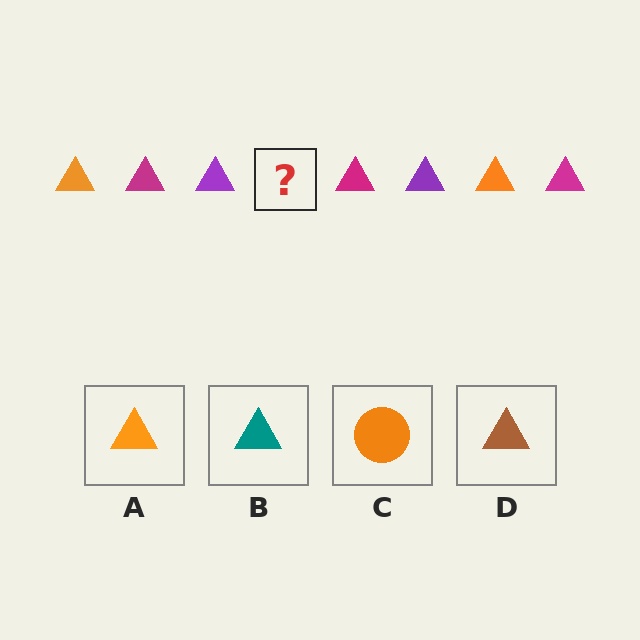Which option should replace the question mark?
Option A.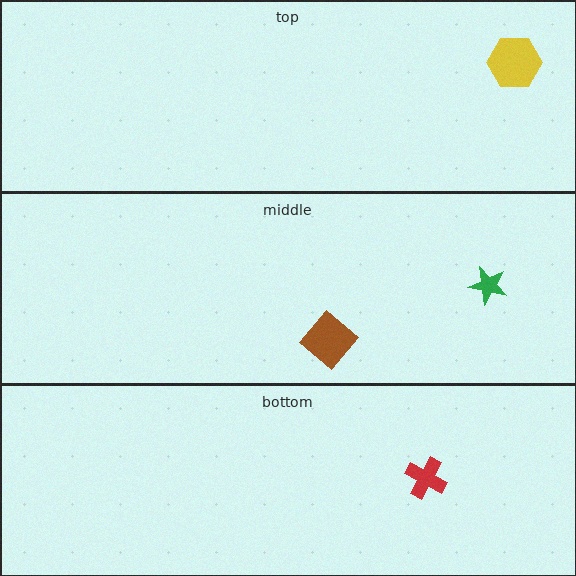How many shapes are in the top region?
1.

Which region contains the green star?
The middle region.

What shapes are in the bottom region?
The red cross.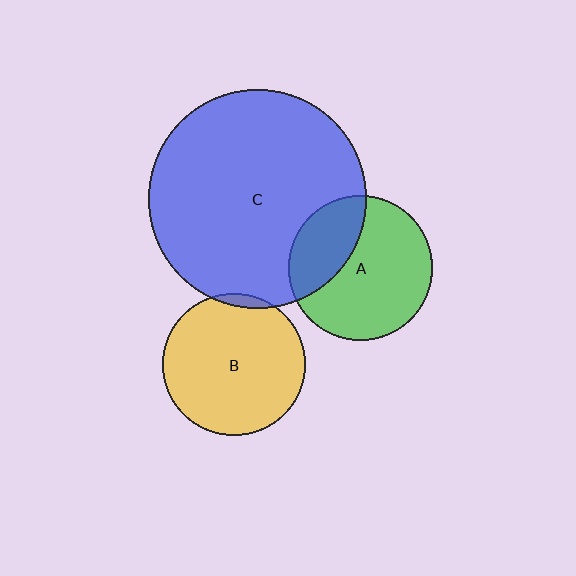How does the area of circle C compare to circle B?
Approximately 2.3 times.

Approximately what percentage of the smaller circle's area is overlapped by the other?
Approximately 5%.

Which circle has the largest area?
Circle C (blue).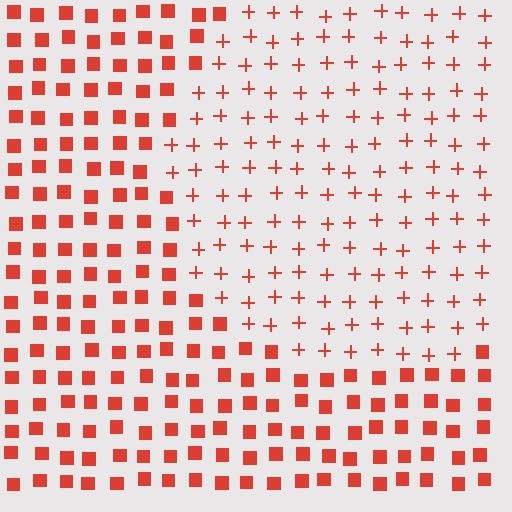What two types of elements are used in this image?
The image uses plus signs inside the circle region and squares outside it.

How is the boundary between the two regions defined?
The boundary is defined by a change in element shape: plus signs inside vs. squares outside. All elements share the same color and spacing.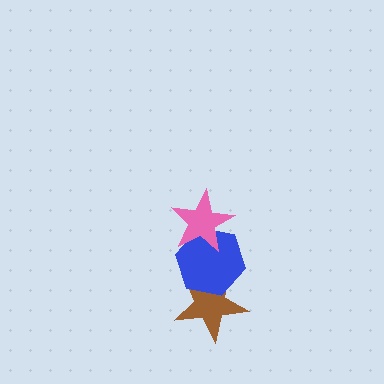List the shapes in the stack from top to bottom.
From top to bottom: the pink star, the blue hexagon, the brown star.